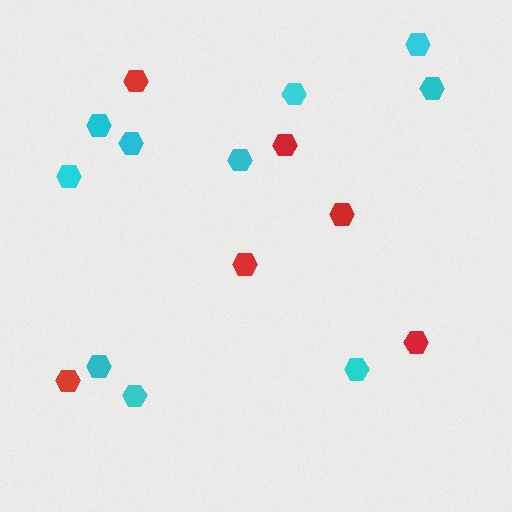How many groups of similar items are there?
There are 2 groups: one group of red hexagons (6) and one group of cyan hexagons (10).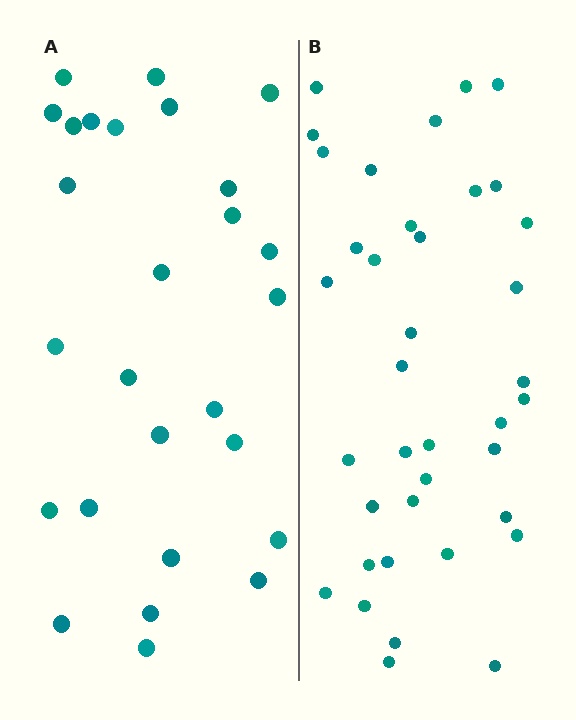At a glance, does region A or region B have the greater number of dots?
Region B (the right region) has more dots.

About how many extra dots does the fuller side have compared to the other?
Region B has roughly 12 or so more dots than region A.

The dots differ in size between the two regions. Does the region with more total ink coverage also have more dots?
No. Region A has more total ink coverage because its dots are larger, but region B actually contains more individual dots. Total area can be misleading — the number of items is what matters here.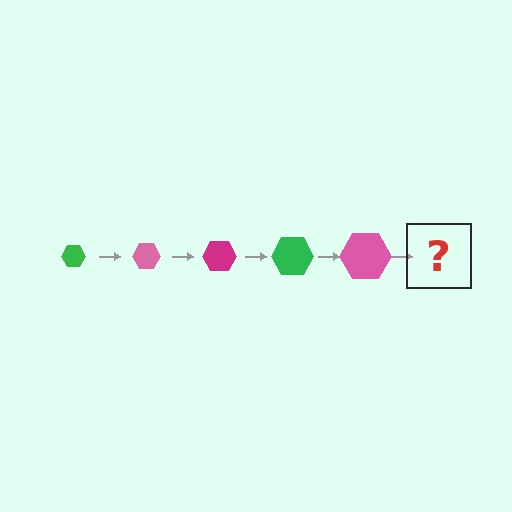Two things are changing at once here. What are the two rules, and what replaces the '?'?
The two rules are that the hexagon grows larger each step and the color cycles through green, pink, and magenta. The '?' should be a magenta hexagon, larger than the previous one.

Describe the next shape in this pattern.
It should be a magenta hexagon, larger than the previous one.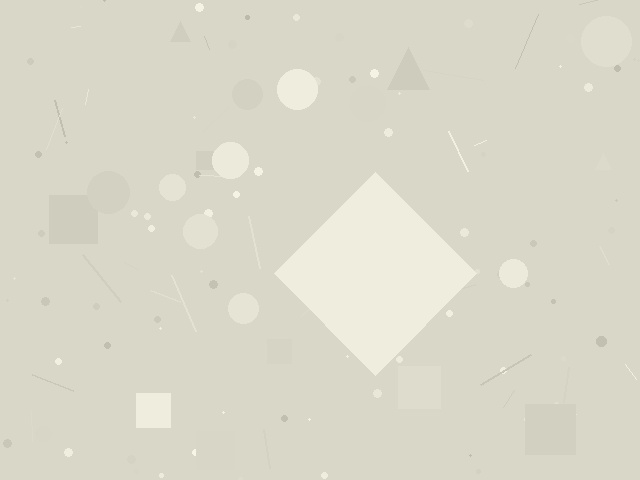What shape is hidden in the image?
A diamond is hidden in the image.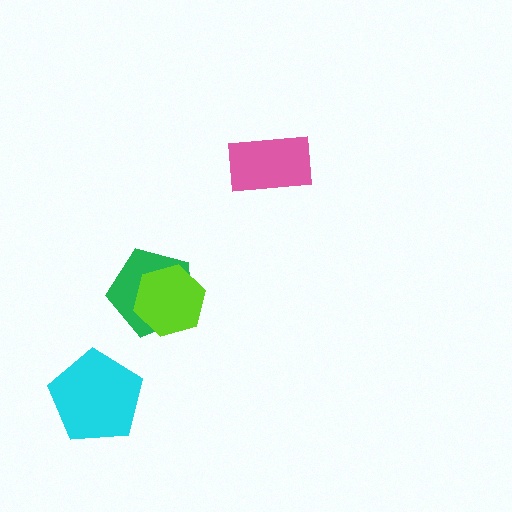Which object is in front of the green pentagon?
The lime hexagon is in front of the green pentagon.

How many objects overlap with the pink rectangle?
0 objects overlap with the pink rectangle.